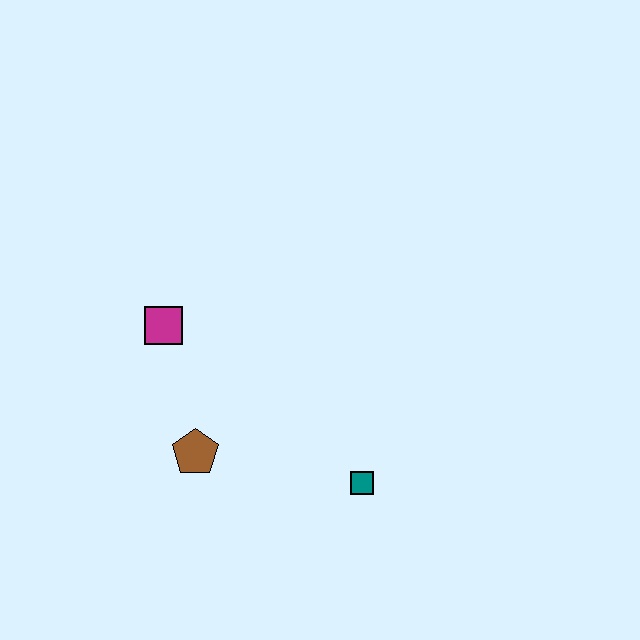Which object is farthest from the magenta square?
The teal square is farthest from the magenta square.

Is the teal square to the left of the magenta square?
No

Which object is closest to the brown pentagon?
The magenta square is closest to the brown pentagon.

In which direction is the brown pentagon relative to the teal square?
The brown pentagon is to the left of the teal square.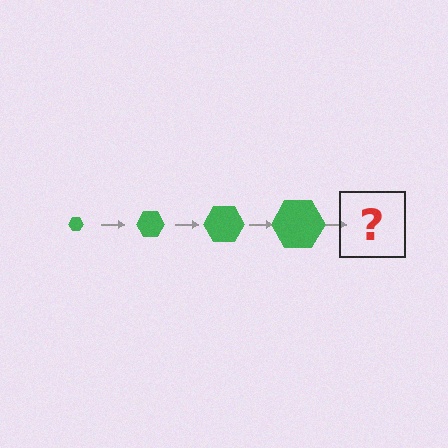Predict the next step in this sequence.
The next step is a green hexagon, larger than the previous one.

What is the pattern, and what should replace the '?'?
The pattern is that the hexagon gets progressively larger each step. The '?' should be a green hexagon, larger than the previous one.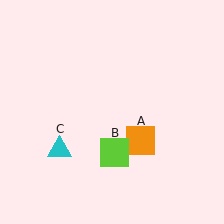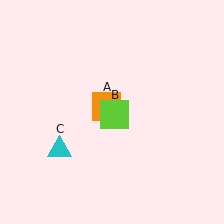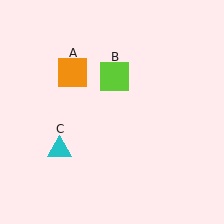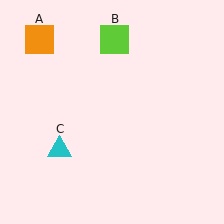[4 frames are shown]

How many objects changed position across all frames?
2 objects changed position: orange square (object A), lime square (object B).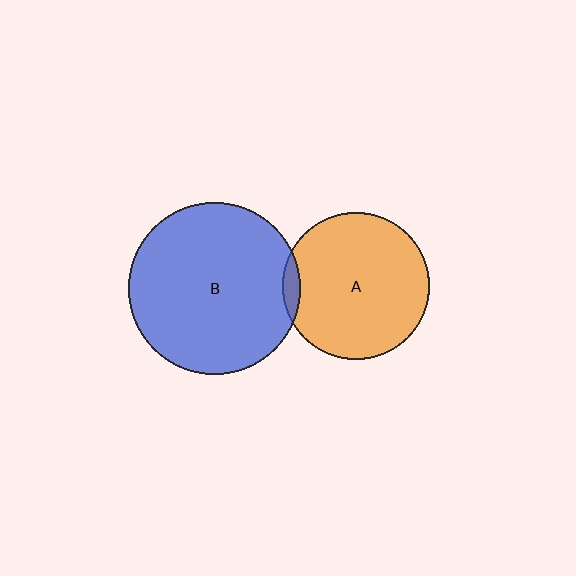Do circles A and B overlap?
Yes.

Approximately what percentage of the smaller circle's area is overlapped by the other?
Approximately 5%.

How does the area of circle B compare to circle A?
Approximately 1.4 times.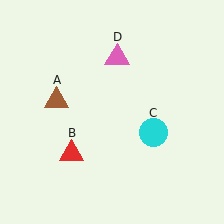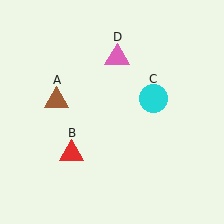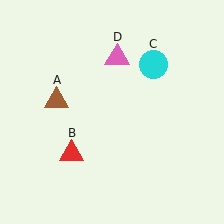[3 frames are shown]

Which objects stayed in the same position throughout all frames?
Brown triangle (object A) and red triangle (object B) and pink triangle (object D) remained stationary.